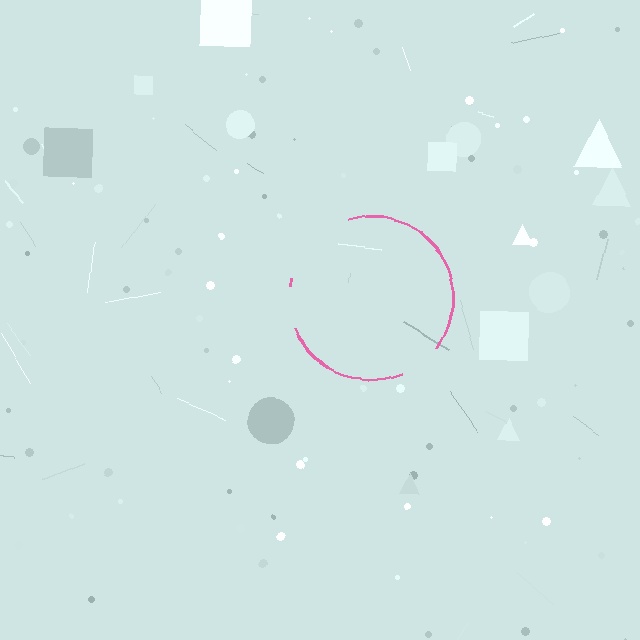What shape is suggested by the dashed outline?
The dashed outline suggests a circle.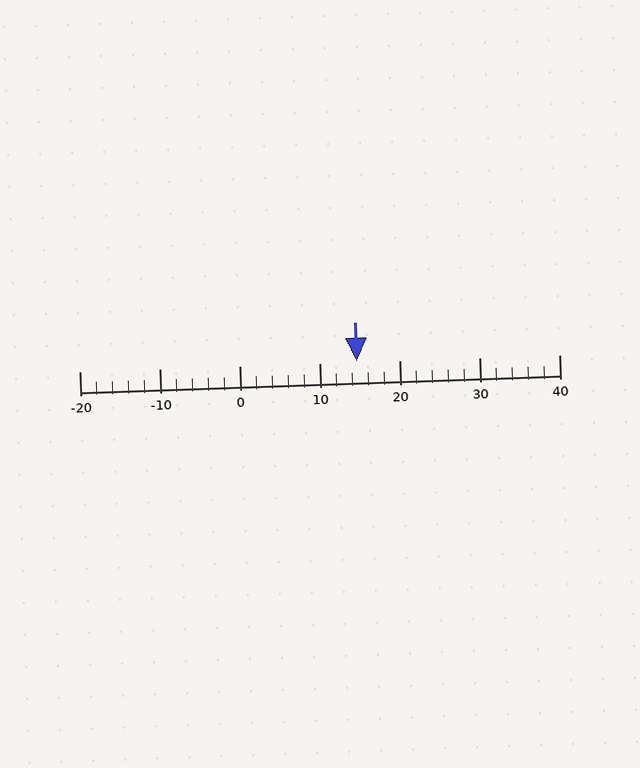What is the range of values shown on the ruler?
The ruler shows values from -20 to 40.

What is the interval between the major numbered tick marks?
The major tick marks are spaced 10 units apart.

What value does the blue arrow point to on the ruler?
The blue arrow points to approximately 15.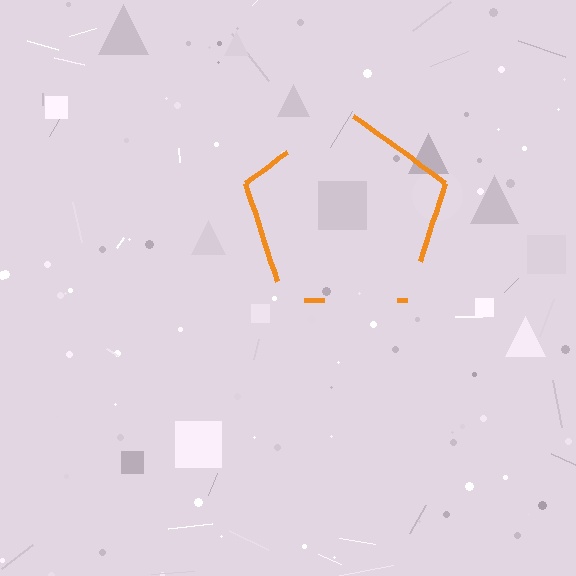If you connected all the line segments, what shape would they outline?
They would outline a pentagon.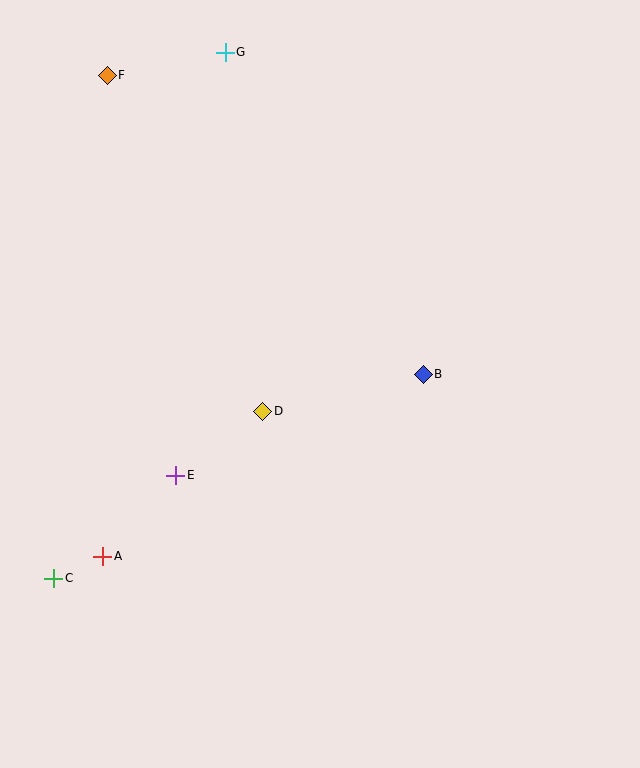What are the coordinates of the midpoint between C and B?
The midpoint between C and B is at (238, 476).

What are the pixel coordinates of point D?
Point D is at (263, 411).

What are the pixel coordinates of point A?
Point A is at (103, 556).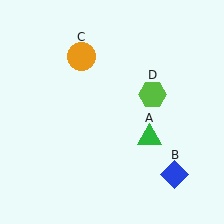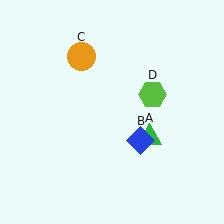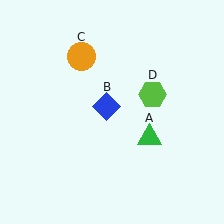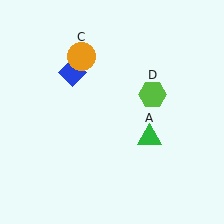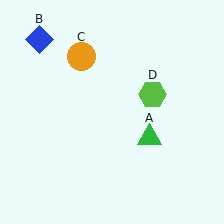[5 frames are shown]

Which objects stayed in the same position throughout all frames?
Green triangle (object A) and orange circle (object C) and lime hexagon (object D) remained stationary.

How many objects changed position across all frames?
1 object changed position: blue diamond (object B).